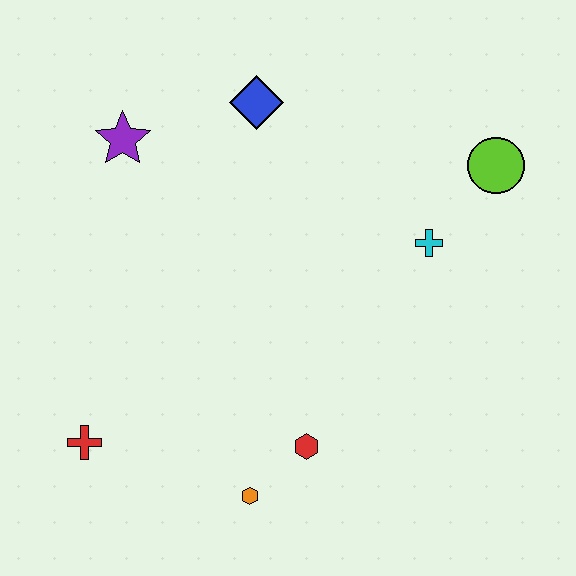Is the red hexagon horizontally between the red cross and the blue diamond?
No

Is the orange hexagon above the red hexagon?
No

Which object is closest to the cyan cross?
The lime circle is closest to the cyan cross.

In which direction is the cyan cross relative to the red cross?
The cyan cross is to the right of the red cross.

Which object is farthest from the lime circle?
The red cross is farthest from the lime circle.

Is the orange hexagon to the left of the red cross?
No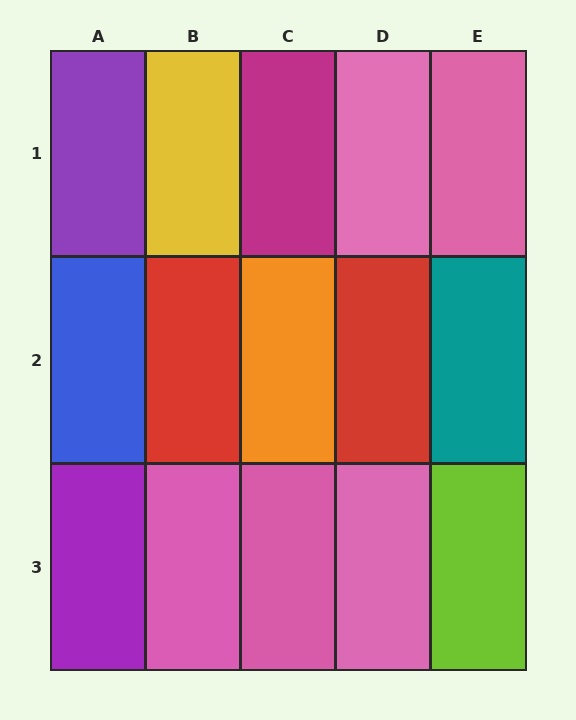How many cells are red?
2 cells are red.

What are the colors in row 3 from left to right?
Purple, pink, pink, pink, lime.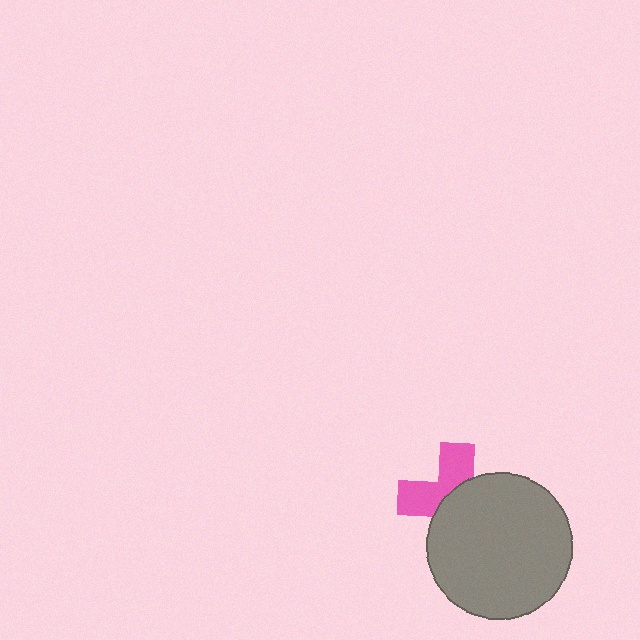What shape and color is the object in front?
The object in front is a gray circle.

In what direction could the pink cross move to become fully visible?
The pink cross could move toward the upper-left. That would shift it out from behind the gray circle entirely.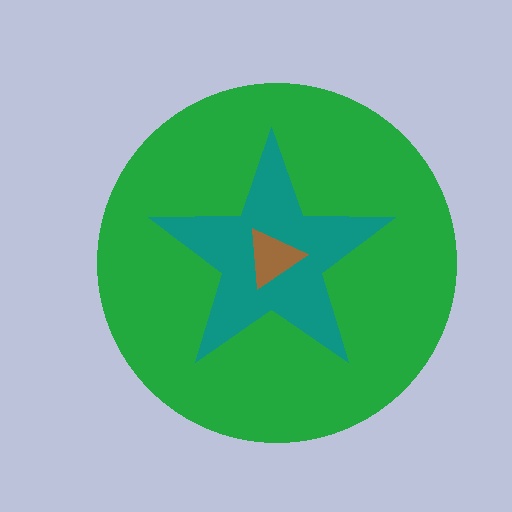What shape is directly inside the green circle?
The teal star.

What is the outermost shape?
The green circle.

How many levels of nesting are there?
3.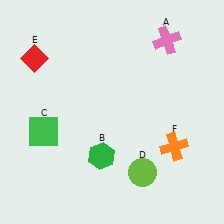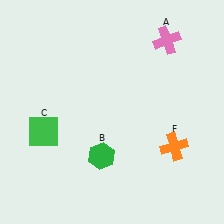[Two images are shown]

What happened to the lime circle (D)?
The lime circle (D) was removed in Image 2. It was in the bottom-right area of Image 1.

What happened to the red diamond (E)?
The red diamond (E) was removed in Image 2. It was in the top-left area of Image 1.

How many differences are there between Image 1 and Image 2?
There are 2 differences between the two images.